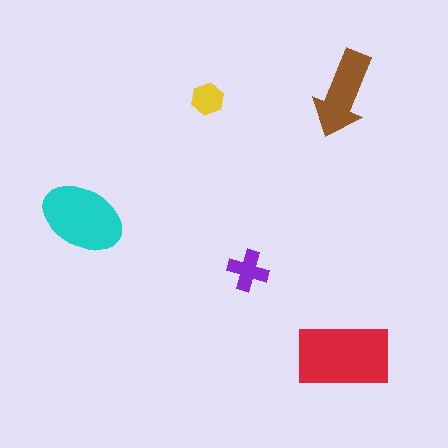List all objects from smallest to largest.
The yellow hexagon, the purple cross, the brown arrow, the cyan ellipse, the red rectangle.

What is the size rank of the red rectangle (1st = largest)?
1st.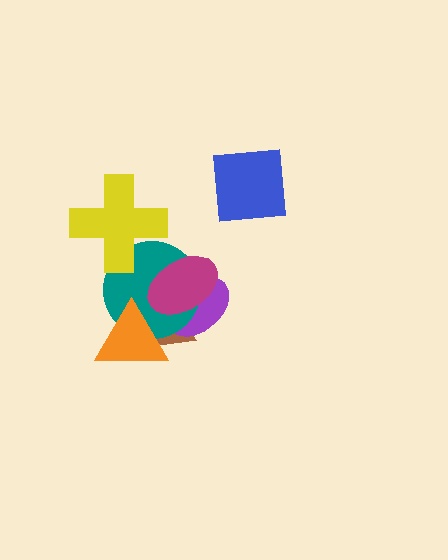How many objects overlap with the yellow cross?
1 object overlaps with the yellow cross.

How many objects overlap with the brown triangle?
4 objects overlap with the brown triangle.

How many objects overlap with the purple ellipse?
3 objects overlap with the purple ellipse.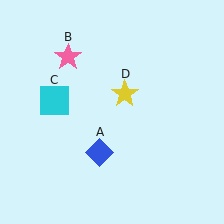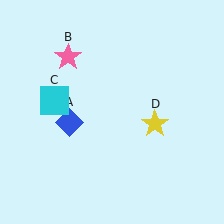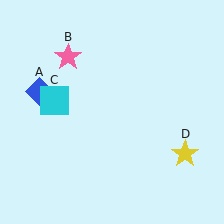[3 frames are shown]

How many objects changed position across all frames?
2 objects changed position: blue diamond (object A), yellow star (object D).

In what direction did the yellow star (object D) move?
The yellow star (object D) moved down and to the right.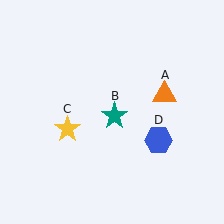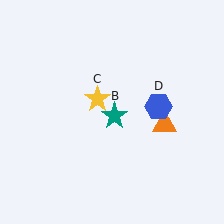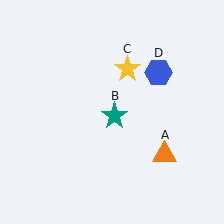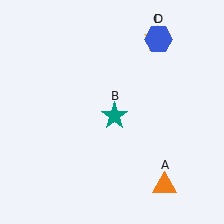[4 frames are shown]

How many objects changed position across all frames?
3 objects changed position: orange triangle (object A), yellow star (object C), blue hexagon (object D).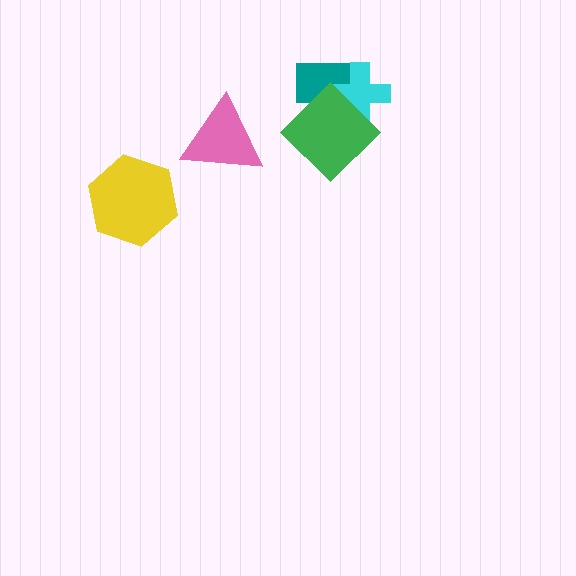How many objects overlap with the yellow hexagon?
0 objects overlap with the yellow hexagon.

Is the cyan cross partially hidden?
Yes, it is partially covered by another shape.